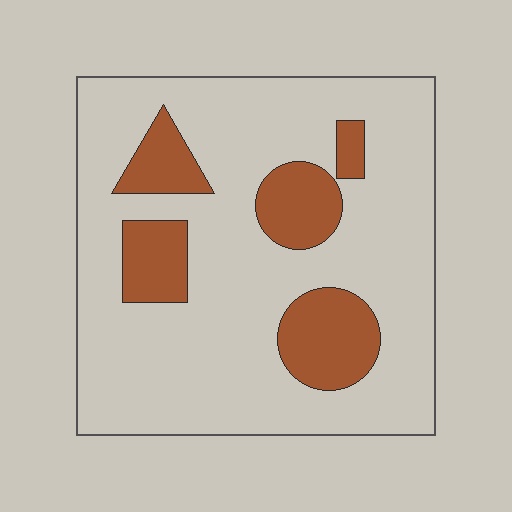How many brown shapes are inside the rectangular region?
5.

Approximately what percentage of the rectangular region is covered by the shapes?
Approximately 20%.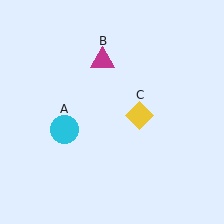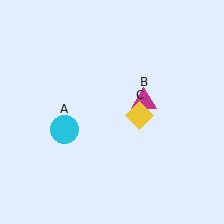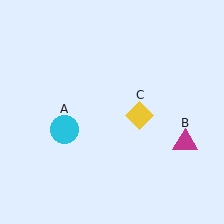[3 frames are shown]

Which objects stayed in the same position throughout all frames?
Cyan circle (object A) and yellow diamond (object C) remained stationary.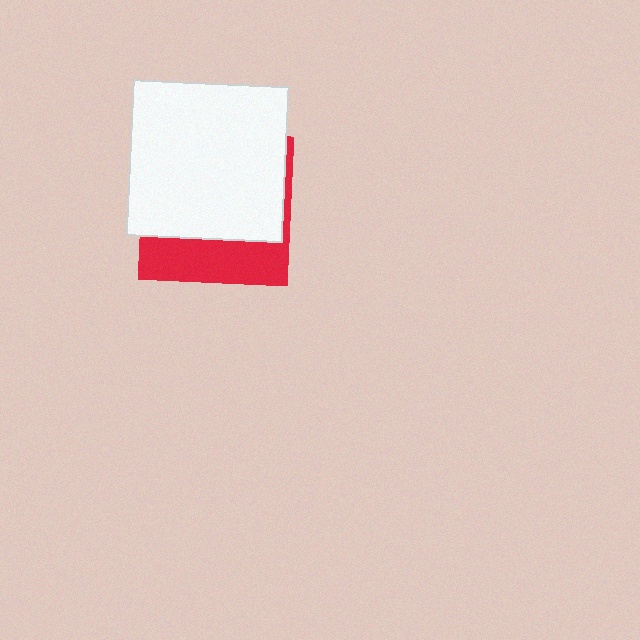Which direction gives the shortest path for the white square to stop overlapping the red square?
Moving up gives the shortest separation.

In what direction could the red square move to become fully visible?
The red square could move down. That would shift it out from behind the white square entirely.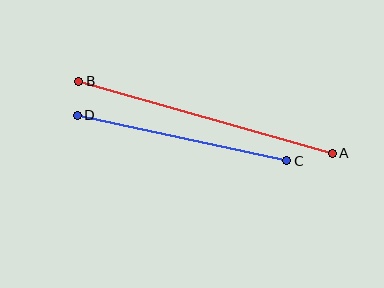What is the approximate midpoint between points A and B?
The midpoint is at approximately (205, 117) pixels.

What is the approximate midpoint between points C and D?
The midpoint is at approximately (182, 138) pixels.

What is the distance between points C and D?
The distance is approximately 214 pixels.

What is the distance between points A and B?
The distance is approximately 263 pixels.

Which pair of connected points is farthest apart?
Points A and B are farthest apart.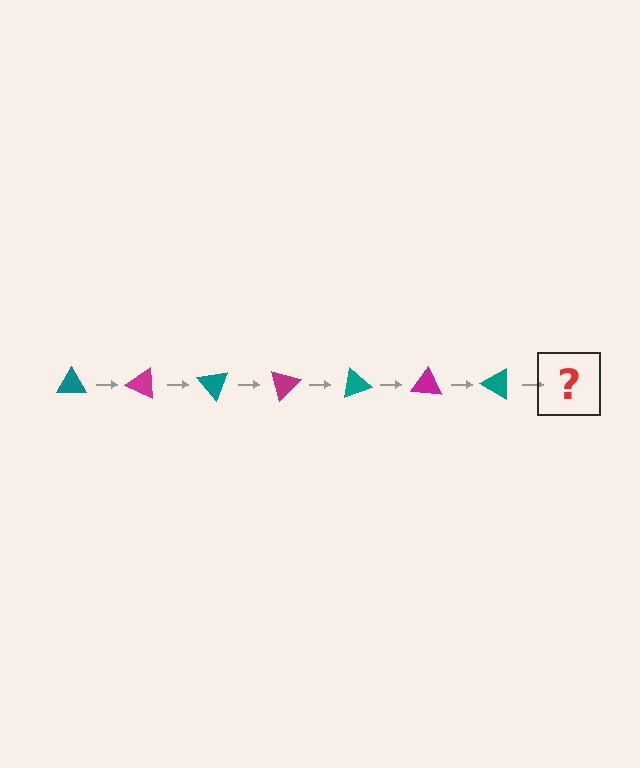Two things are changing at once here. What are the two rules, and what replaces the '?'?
The two rules are that it rotates 25 degrees each step and the color cycles through teal and magenta. The '?' should be a magenta triangle, rotated 175 degrees from the start.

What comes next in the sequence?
The next element should be a magenta triangle, rotated 175 degrees from the start.